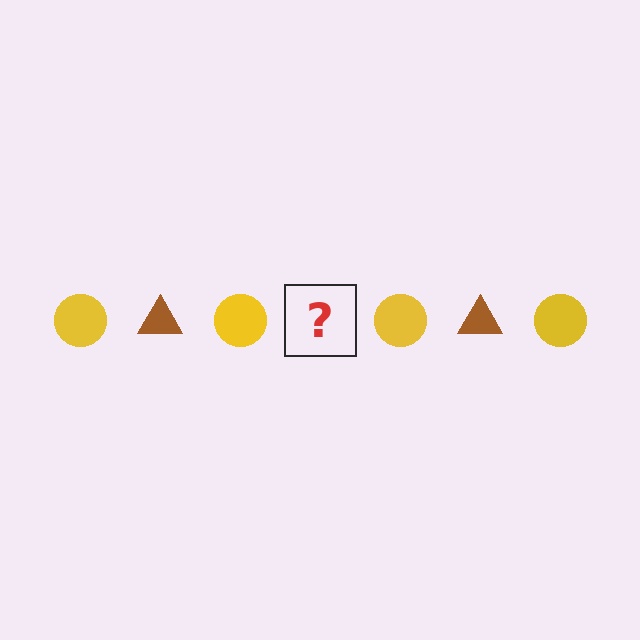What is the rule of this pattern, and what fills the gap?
The rule is that the pattern alternates between yellow circle and brown triangle. The gap should be filled with a brown triangle.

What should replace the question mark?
The question mark should be replaced with a brown triangle.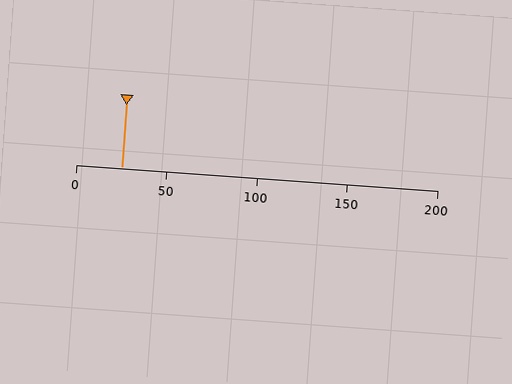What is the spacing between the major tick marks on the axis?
The major ticks are spaced 50 apart.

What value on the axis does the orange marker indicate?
The marker indicates approximately 25.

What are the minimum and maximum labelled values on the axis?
The axis runs from 0 to 200.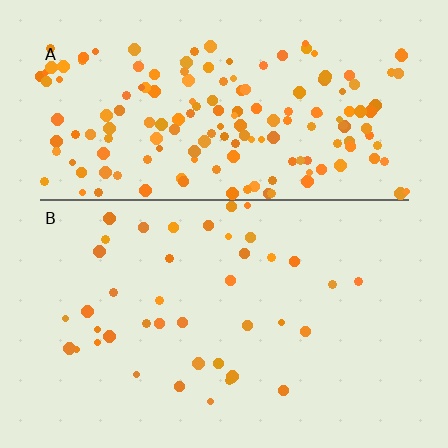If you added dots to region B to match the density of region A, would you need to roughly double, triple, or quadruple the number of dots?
Approximately quadruple.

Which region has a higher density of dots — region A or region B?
A (the top).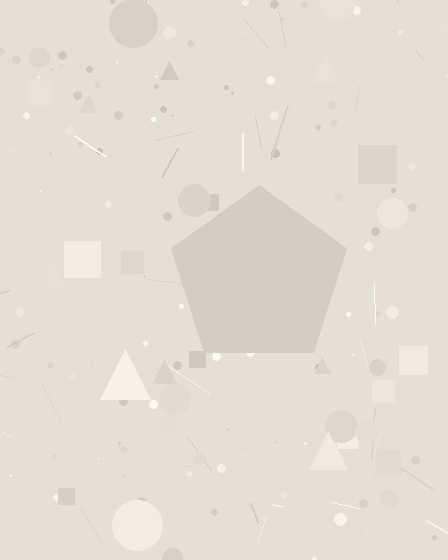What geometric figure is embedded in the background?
A pentagon is embedded in the background.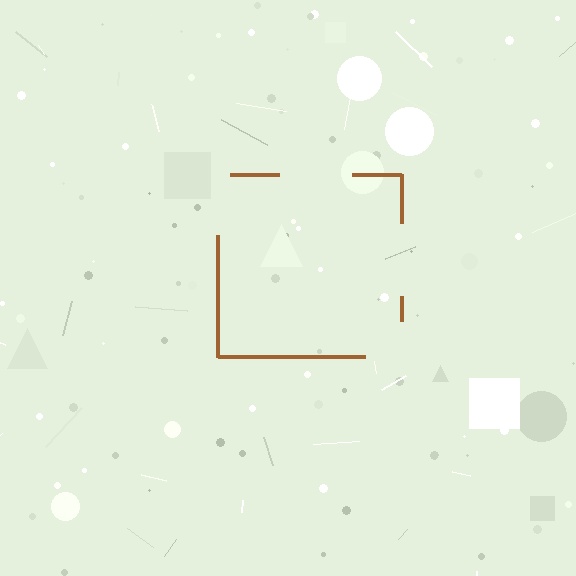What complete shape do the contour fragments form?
The contour fragments form a square.